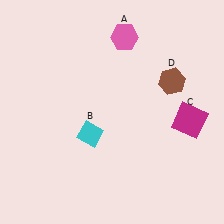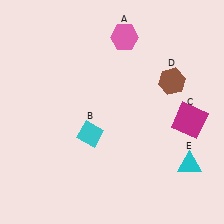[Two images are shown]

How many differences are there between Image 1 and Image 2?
There is 1 difference between the two images.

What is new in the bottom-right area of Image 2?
A cyan triangle (E) was added in the bottom-right area of Image 2.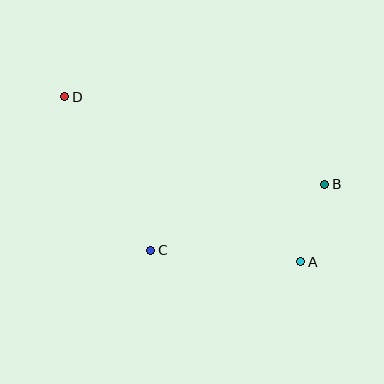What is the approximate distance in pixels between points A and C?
The distance between A and C is approximately 150 pixels.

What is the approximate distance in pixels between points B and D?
The distance between B and D is approximately 274 pixels.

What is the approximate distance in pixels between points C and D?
The distance between C and D is approximately 176 pixels.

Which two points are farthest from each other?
Points A and D are farthest from each other.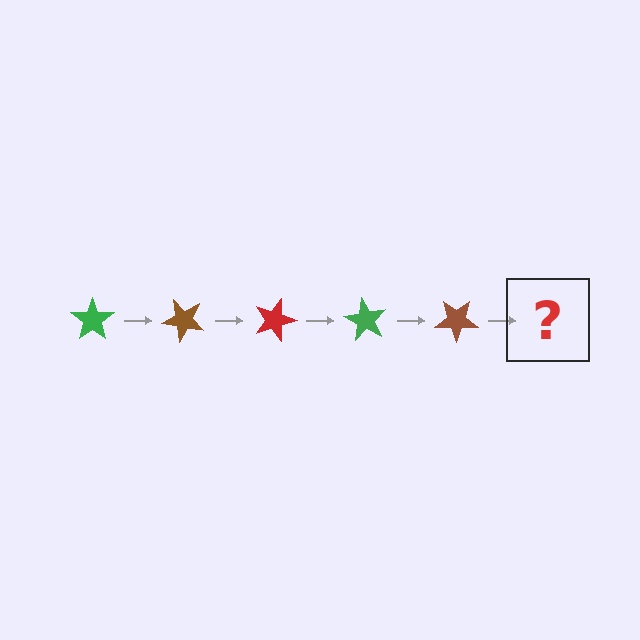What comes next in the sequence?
The next element should be a red star, rotated 225 degrees from the start.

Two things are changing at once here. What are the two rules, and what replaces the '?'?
The two rules are that it rotates 45 degrees each step and the color cycles through green, brown, and red. The '?' should be a red star, rotated 225 degrees from the start.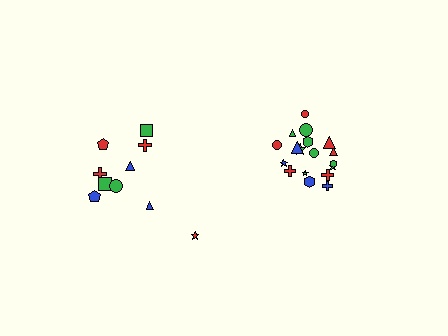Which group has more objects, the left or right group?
The right group.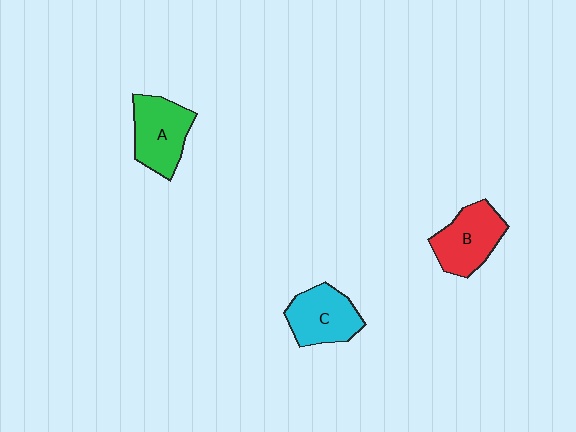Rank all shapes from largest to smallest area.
From largest to smallest: A (green), B (red), C (cyan).